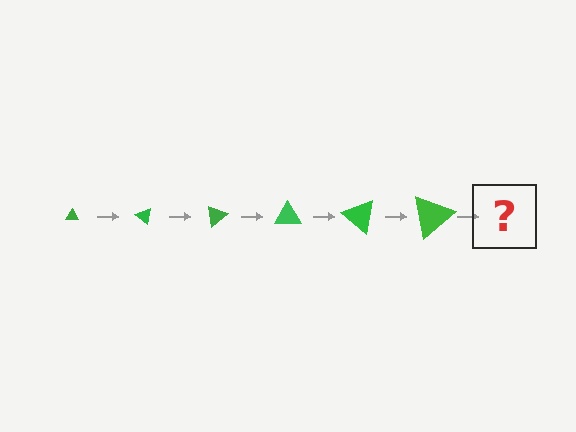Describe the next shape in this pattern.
It should be a triangle, larger than the previous one and rotated 240 degrees from the start.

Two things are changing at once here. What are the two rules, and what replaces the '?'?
The two rules are that the triangle grows larger each step and it rotates 40 degrees each step. The '?' should be a triangle, larger than the previous one and rotated 240 degrees from the start.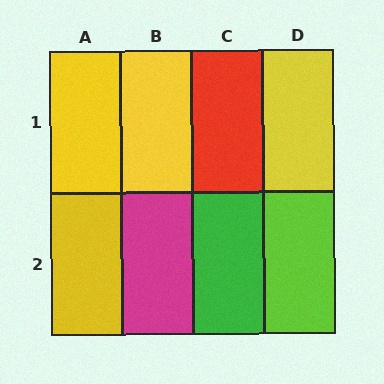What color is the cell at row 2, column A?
Yellow.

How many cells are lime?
1 cell is lime.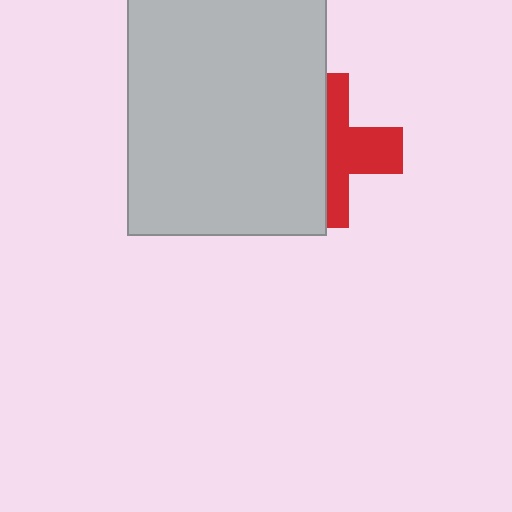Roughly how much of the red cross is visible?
About half of it is visible (roughly 48%).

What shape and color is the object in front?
The object in front is a light gray rectangle.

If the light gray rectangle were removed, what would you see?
You would see the complete red cross.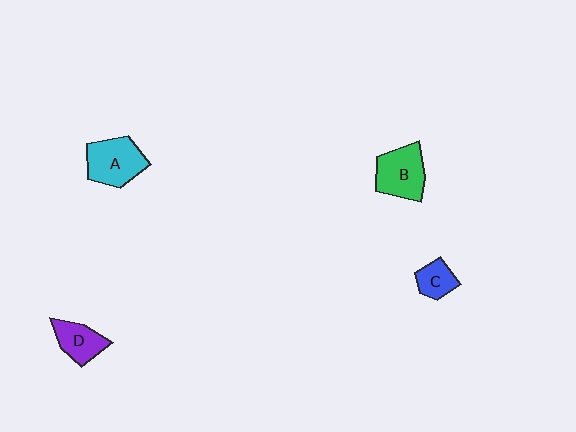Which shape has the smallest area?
Shape C (blue).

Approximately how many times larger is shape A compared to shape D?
Approximately 1.4 times.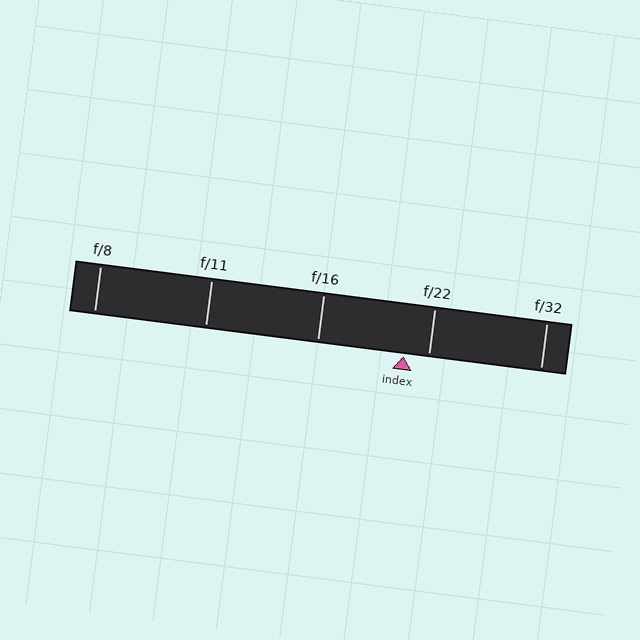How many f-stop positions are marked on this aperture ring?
There are 5 f-stop positions marked.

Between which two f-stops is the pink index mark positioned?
The index mark is between f/16 and f/22.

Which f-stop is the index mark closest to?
The index mark is closest to f/22.